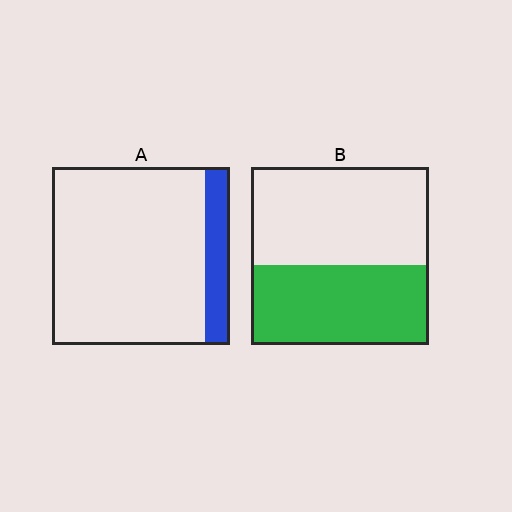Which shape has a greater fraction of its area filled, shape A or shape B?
Shape B.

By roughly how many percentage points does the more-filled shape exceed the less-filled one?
By roughly 30 percentage points (B over A).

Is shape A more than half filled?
No.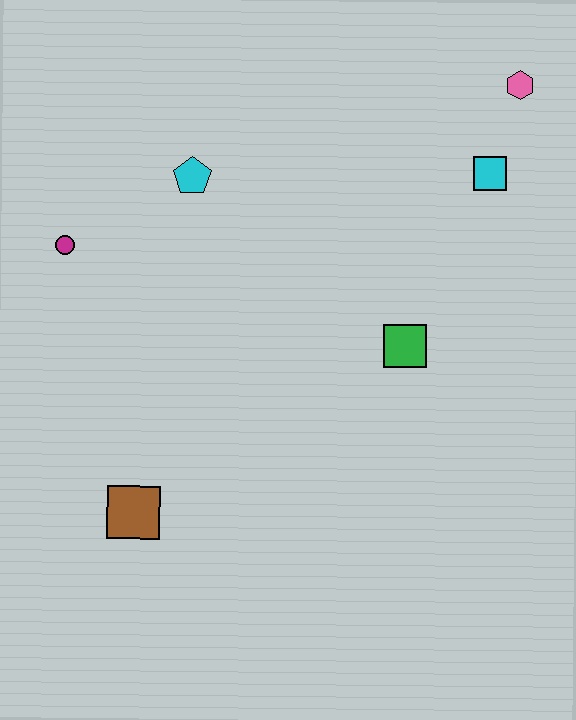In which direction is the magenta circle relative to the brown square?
The magenta circle is above the brown square.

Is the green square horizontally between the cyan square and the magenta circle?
Yes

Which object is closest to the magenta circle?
The cyan pentagon is closest to the magenta circle.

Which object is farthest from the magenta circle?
The pink hexagon is farthest from the magenta circle.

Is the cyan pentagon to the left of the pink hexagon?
Yes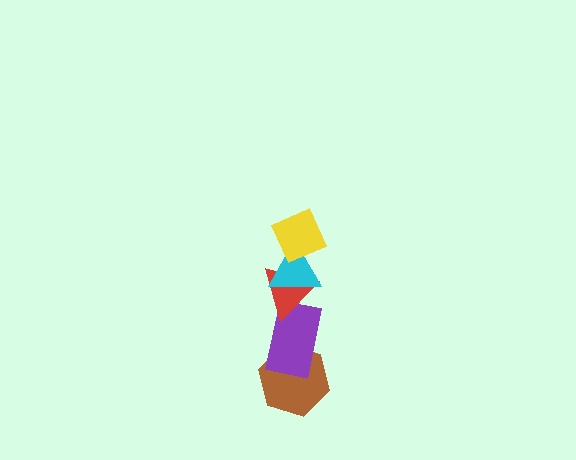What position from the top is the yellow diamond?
The yellow diamond is 1st from the top.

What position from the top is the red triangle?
The red triangle is 3rd from the top.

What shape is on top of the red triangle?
The cyan triangle is on top of the red triangle.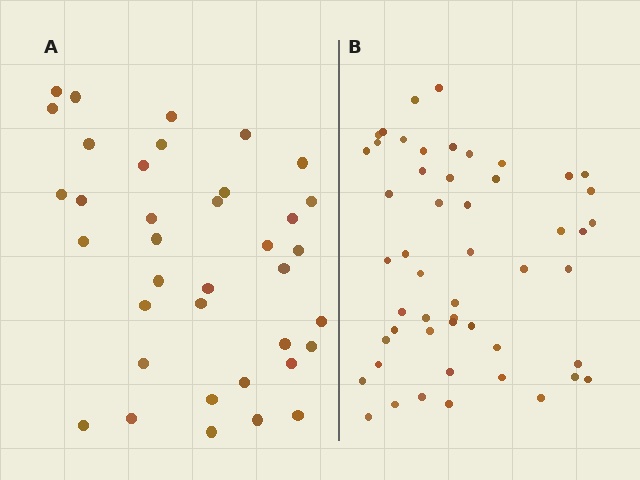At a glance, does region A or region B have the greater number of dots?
Region B (the right region) has more dots.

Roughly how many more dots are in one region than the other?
Region B has approximately 15 more dots than region A.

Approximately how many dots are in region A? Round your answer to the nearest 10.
About 40 dots. (The exact count is 37, which rounds to 40.)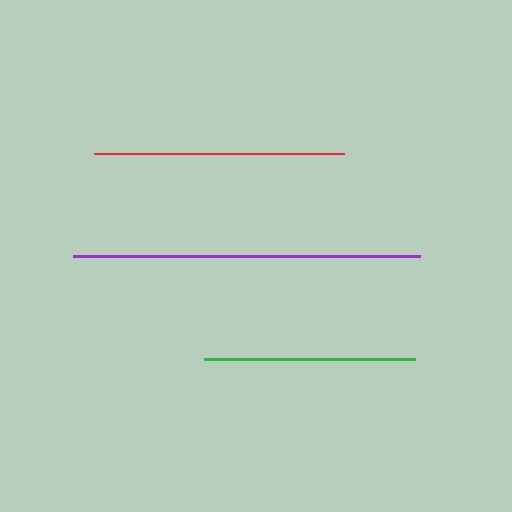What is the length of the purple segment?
The purple segment is approximately 347 pixels long.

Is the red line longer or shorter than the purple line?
The purple line is longer than the red line.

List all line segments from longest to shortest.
From longest to shortest: purple, red, green.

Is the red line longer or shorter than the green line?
The red line is longer than the green line.